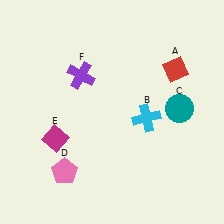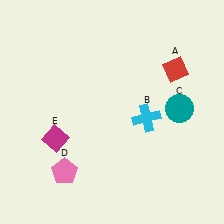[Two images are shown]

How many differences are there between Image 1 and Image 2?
There is 1 difference between the two images.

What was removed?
The purple cross (F) was removed in Image 2.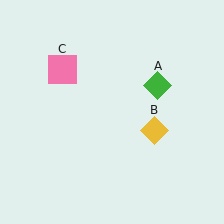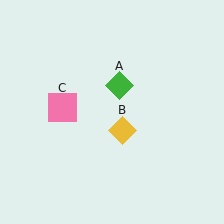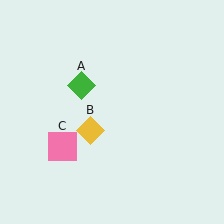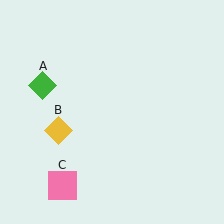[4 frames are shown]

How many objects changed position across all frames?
3 objects changed position: green diamond (object A), yellow diamond (object B), pink square (object C).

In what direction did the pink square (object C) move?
The pink square (object C) moved down.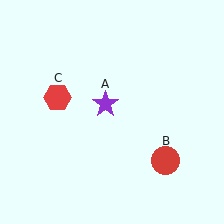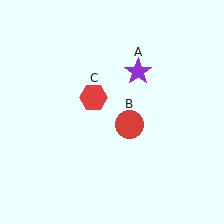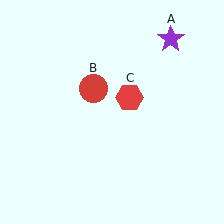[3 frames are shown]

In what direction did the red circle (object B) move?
The red circle (object B) moved up and to the left.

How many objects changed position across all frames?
3 objects changed position: purple star (object A), red circle (object B), red hexagon (object C).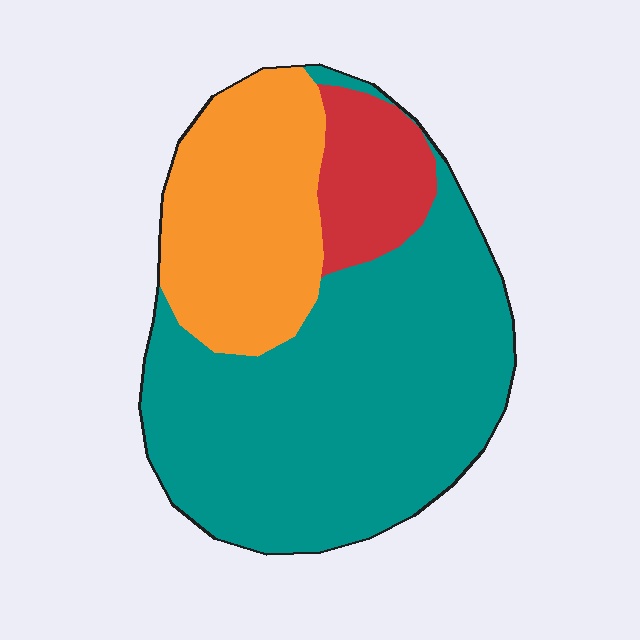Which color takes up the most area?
Teal, at roughly 60%.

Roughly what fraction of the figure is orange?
Orange covers 27% of the figure.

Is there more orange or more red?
Orange.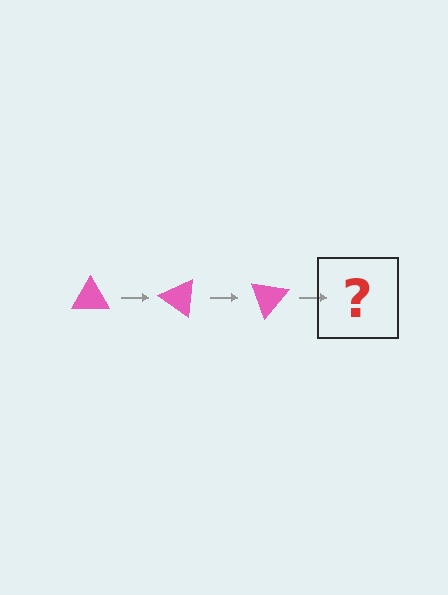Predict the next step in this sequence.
The next step is a pink triangle rotated 105 degrees.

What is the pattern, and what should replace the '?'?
The pattern is that the triangle rotates 35 degrees each step. The '?' should be a pink triangle rotated 105 degrees.